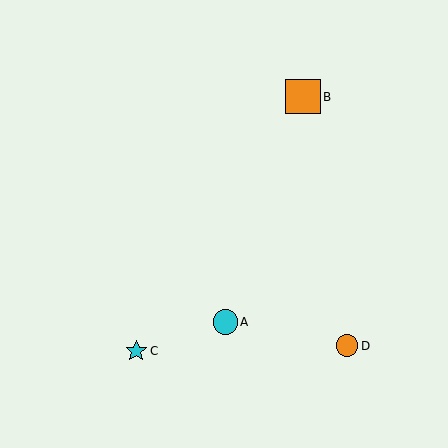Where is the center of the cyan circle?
The center of the cyan circle is at (225, 322).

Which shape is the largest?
The orange square (labeled B) is the largest.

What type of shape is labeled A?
Shape A is a cyan circle.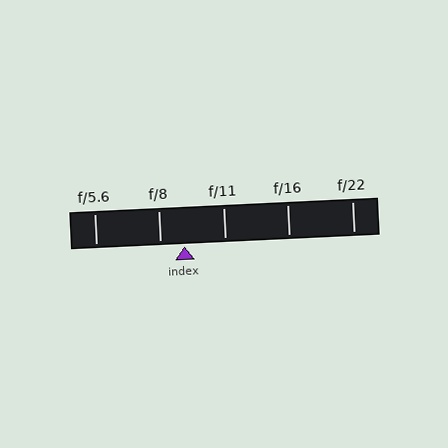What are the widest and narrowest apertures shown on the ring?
The widest aperture shown is f/5.6 and the narrowest is f/22.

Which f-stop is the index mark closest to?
The index mark is closest to f/8.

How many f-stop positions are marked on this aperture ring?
There are 5 f-stop positions marked.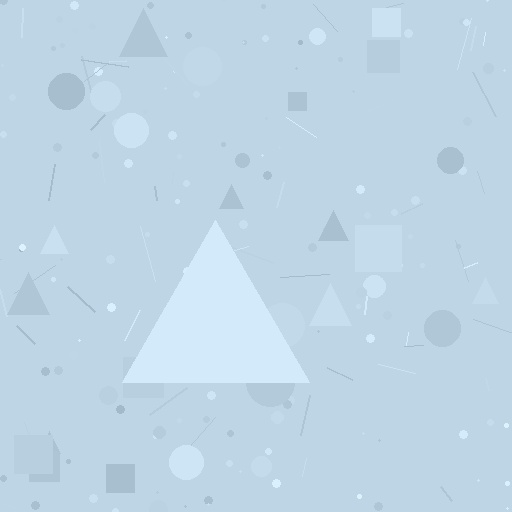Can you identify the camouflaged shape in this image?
The camouflaged shape is a triangle.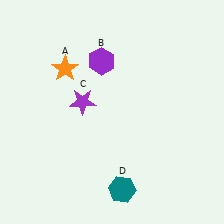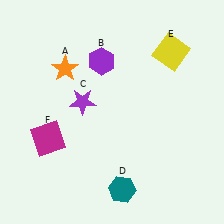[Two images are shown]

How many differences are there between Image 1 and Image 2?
There are 2 differences between the two images.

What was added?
A yellow square (E), a magenta square (F) were added in Image 2.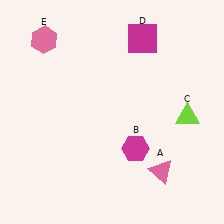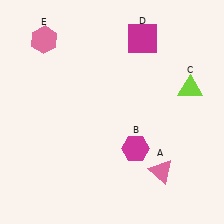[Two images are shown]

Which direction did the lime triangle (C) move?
The lime triangle (C) moved up.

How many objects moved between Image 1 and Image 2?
1 object moved between the two images.